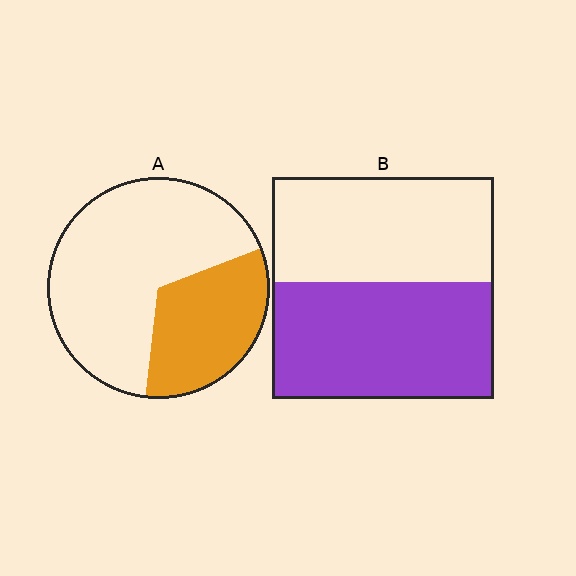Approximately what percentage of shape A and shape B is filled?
A is approximately 35% and B is approximately 55%.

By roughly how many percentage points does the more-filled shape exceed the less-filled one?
By roughly 20 percentage points (B over A).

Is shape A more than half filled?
No.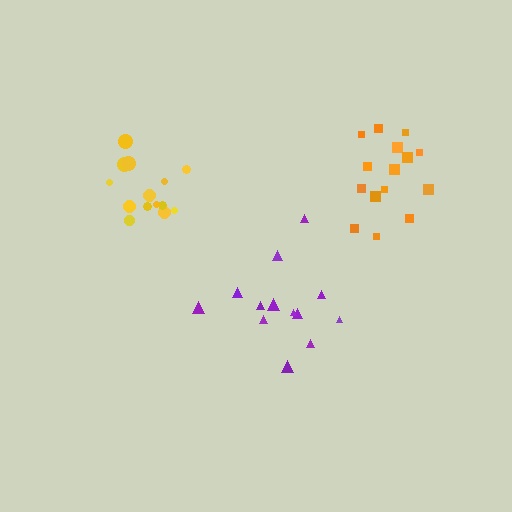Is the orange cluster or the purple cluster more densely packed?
Orange.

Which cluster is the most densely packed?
Yellow.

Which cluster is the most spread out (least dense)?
Purple.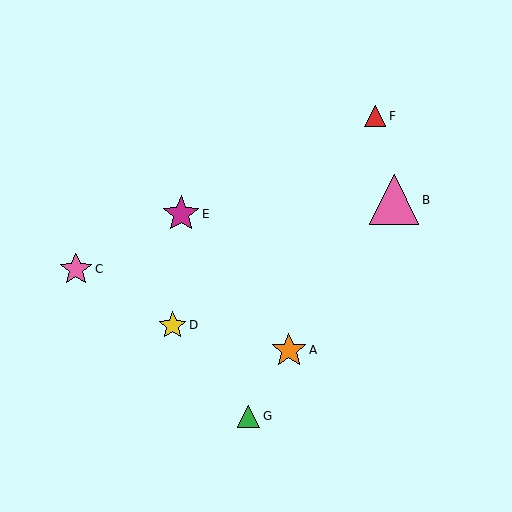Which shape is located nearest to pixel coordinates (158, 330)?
The yellow star (labeled D) at (173, 325) is nearest to that location.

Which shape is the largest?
The pink triangle (labeled B) is the largest.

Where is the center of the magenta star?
The center of the magenta star is at (181, 214).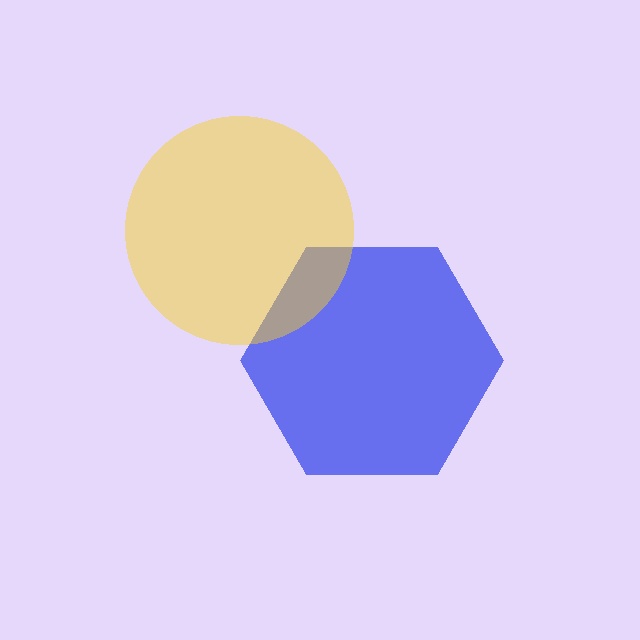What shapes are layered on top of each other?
The layered shapes are: a blue hexagon, a yellow circle.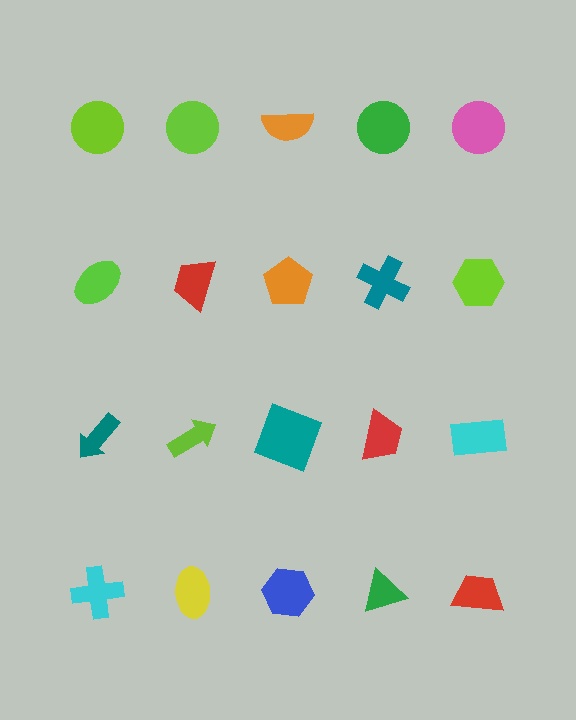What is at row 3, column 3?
A teal square.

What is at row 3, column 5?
A cyan rectangle.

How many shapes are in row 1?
5 shapes.